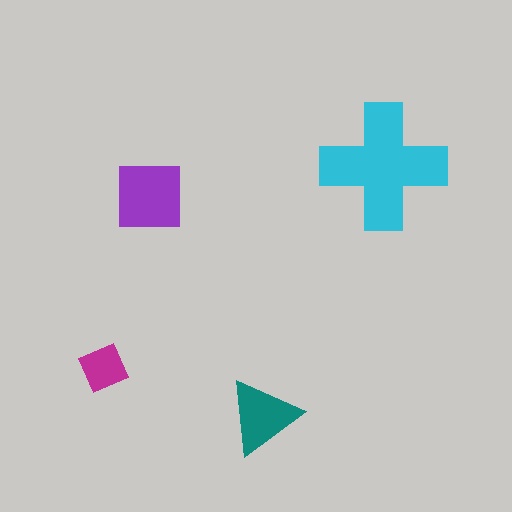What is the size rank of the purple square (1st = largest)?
2nd.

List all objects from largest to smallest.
The cyan cross, the purple square, the teal triangle, the magenta diamond.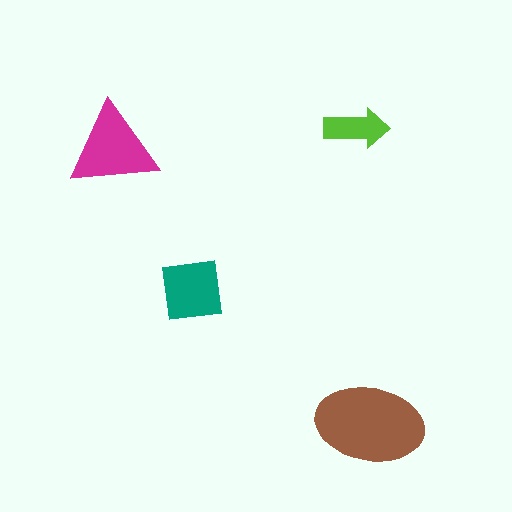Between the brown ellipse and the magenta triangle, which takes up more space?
The brown ellipse.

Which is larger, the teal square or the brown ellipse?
The brown ellipse.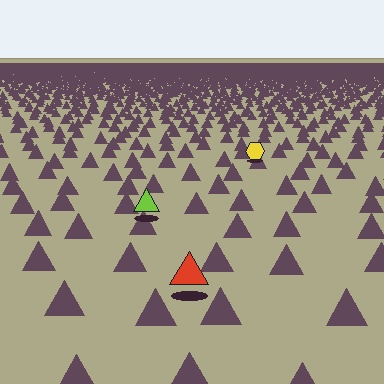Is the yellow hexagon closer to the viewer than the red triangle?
No. The red triangle is closer — you can tell from the texture gradient: the ground texture is coarser near it.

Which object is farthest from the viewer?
The yellow hexagon is farthest from the viewer. It appears smaller and the ground texture around it is denser.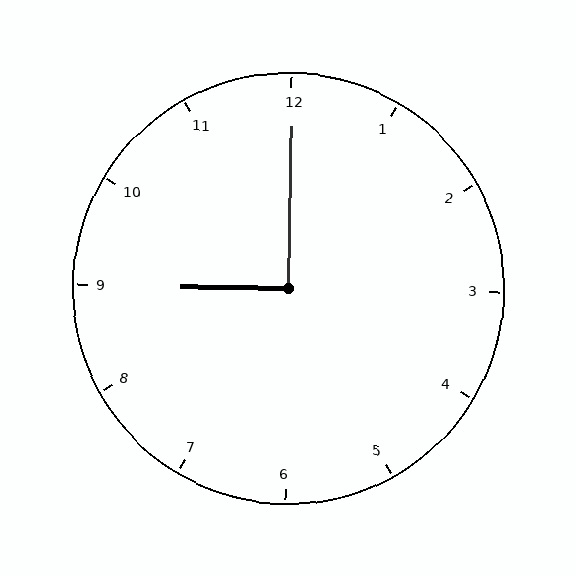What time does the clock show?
9:00.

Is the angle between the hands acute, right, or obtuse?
It is right.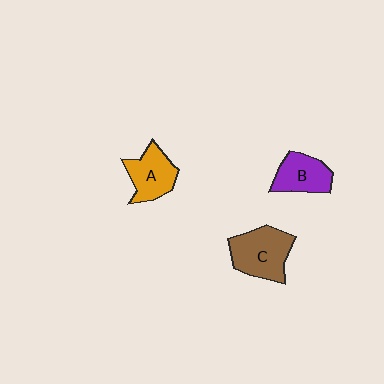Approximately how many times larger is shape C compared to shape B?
Approximately 1.4 times.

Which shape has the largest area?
Shape C (brown).